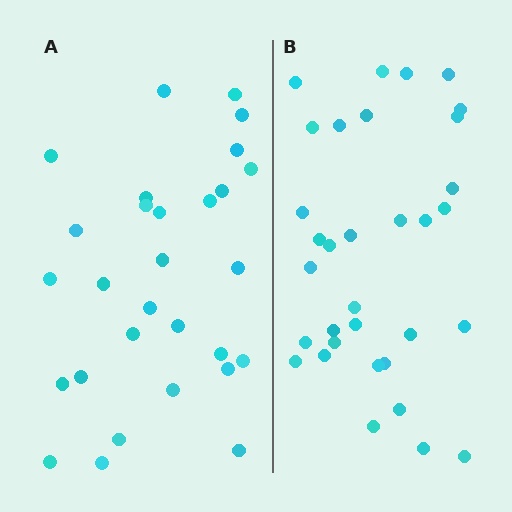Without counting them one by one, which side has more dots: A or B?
Region B (the right region) has more dots.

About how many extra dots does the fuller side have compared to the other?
Region B has about 4 more dots than region A.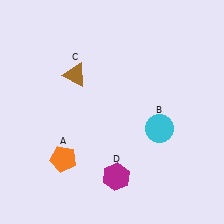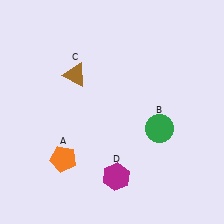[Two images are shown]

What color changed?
The circle (B) changed from cyan in Image 1 to green in Image 2.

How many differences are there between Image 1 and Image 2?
There is 1 difference between the two images.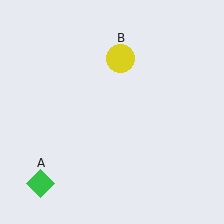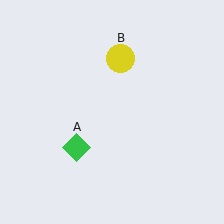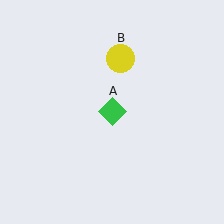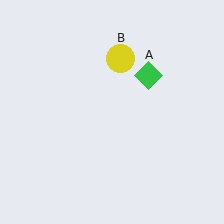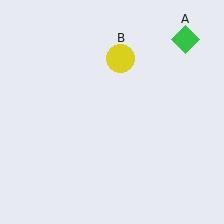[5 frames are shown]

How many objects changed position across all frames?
1 object changed position: green diamond (object A).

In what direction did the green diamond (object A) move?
The green diamond (object A) moved up and to the right.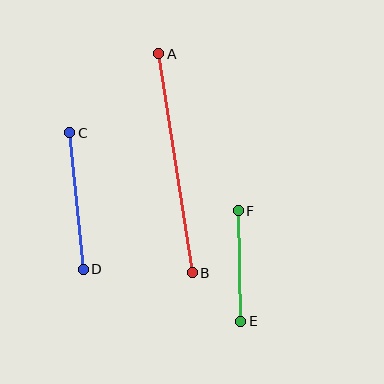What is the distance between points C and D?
The distance is approximately 137 pixels.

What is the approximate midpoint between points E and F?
The midpoint is at approximately (240, 266) pixels.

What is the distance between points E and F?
The distance is approximately 111 pixels.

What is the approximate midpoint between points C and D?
The midpoint is at approximately (77, 201) pixels.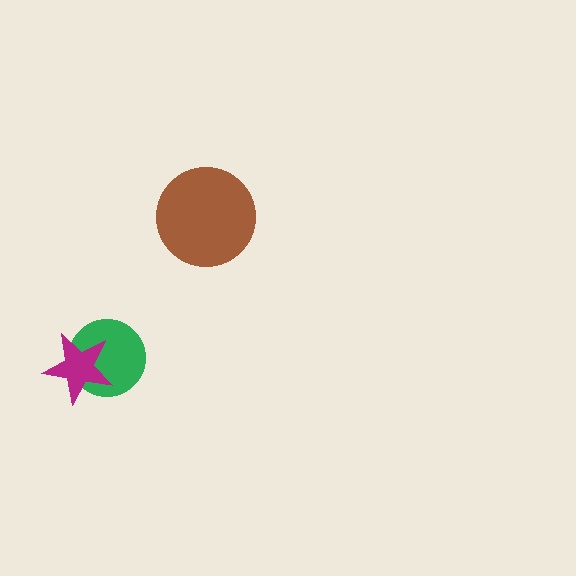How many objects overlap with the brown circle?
0 objects overlap with the brown circle.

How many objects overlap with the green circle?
1 object overlaps with the green circle.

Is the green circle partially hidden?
Yes, it is partially covered by another shape.